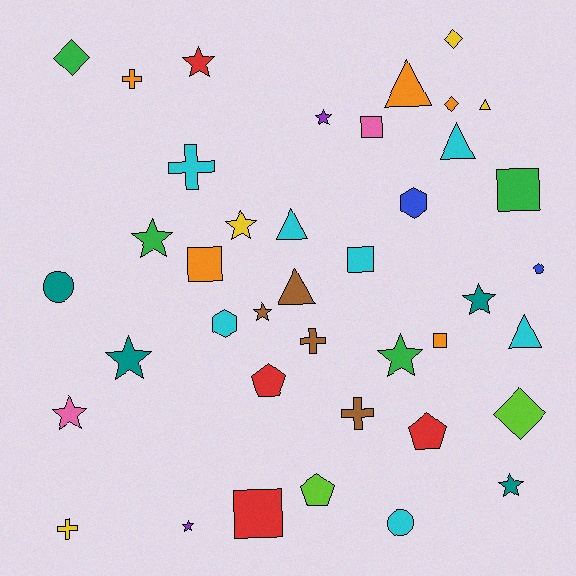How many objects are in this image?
There are 40 objects.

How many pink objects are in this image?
There are 2 pink objects.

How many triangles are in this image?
There are 6 triangles.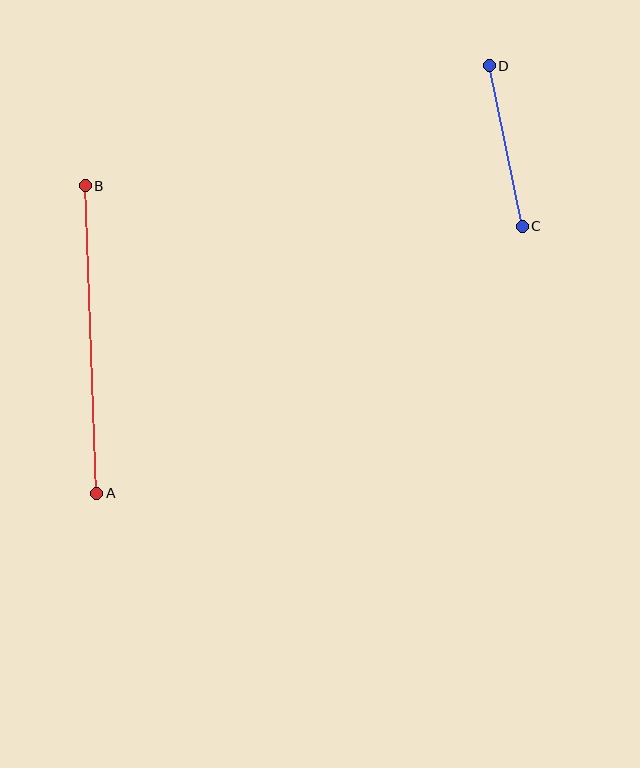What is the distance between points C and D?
The distance is approximately 163 pixels.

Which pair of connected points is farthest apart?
Points A and B are farthest apart.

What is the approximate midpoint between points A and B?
The midpoint is at approximately (91, 340) pixels.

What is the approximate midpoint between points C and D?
The midpoint is at approximately (506, 146) pixels.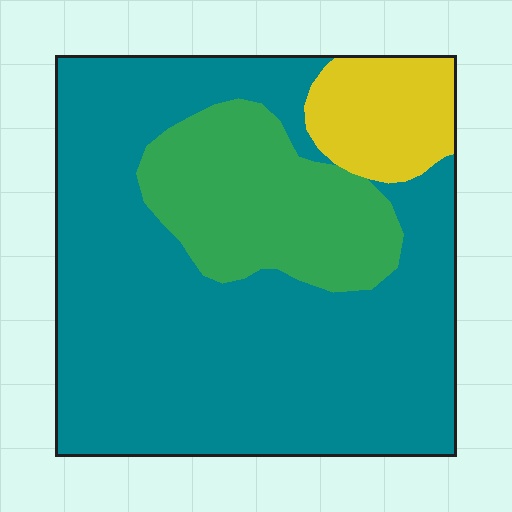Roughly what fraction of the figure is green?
Green takes up less than a quarter of the figure.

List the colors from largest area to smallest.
From largest to smallest: teal, green, yellow.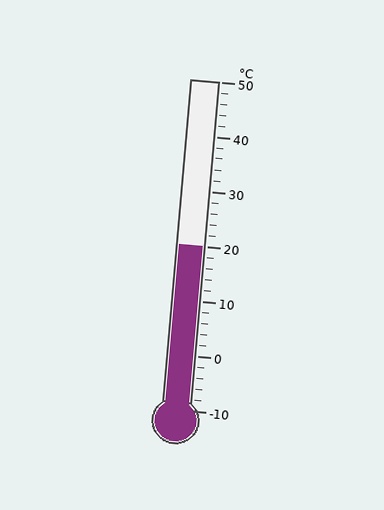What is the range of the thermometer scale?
The thermometer scale ranges from -10°C to 50°C.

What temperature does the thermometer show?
The thermometer shows approximately 20°C.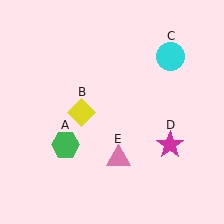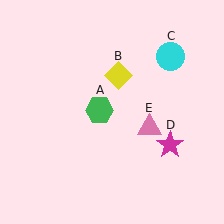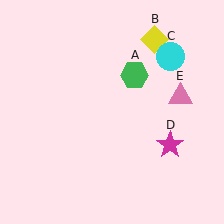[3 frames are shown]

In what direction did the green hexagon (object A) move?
The green hexagon (object A) moved up and to the right.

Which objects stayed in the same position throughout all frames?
Cyan circle (object C) and magenta star (object D) remained stationary.